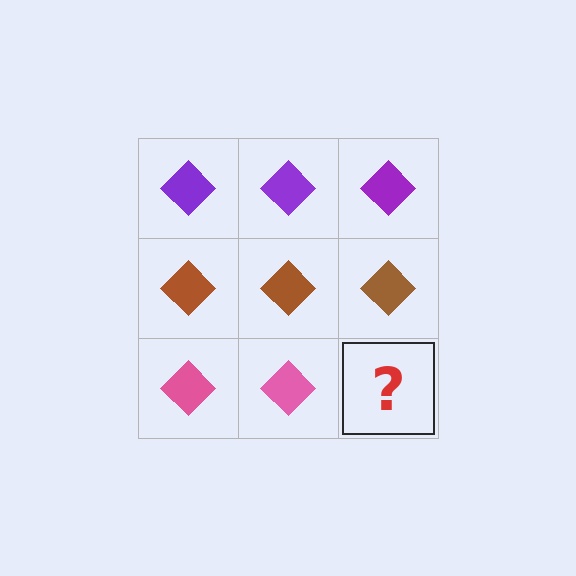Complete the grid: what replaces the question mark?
The question mark should be replaced with a pink diamond.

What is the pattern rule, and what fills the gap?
The rule is that each row has a consistent color. The gap should be filled with a pink diamond.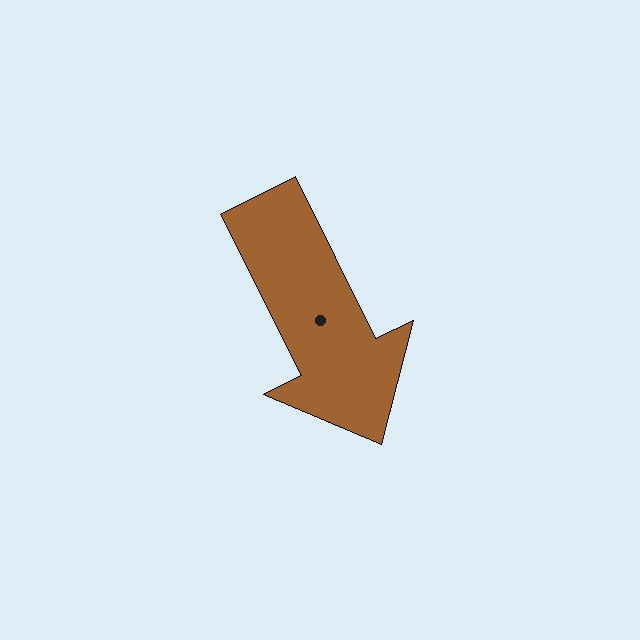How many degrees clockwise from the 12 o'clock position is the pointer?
Approximately 154 degrees.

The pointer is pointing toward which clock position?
Roughly 5 o'clock.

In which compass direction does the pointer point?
Southeast.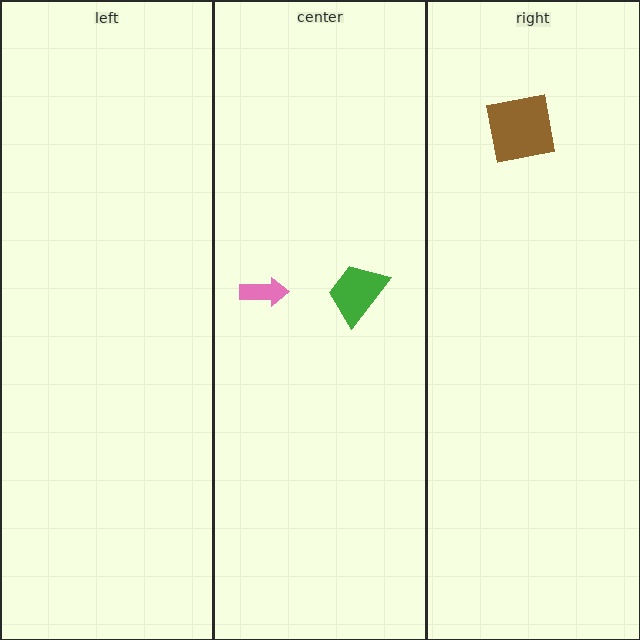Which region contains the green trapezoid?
The center region.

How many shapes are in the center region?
2.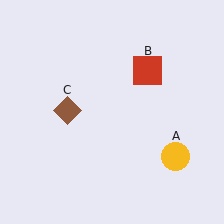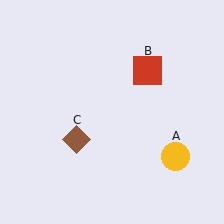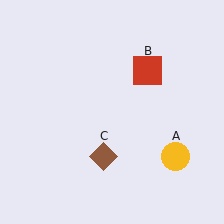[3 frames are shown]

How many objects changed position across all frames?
1 object changed position: brown diamond (object C).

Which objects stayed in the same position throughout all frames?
Yellow circle (object A) and red square (object B) remained stationary.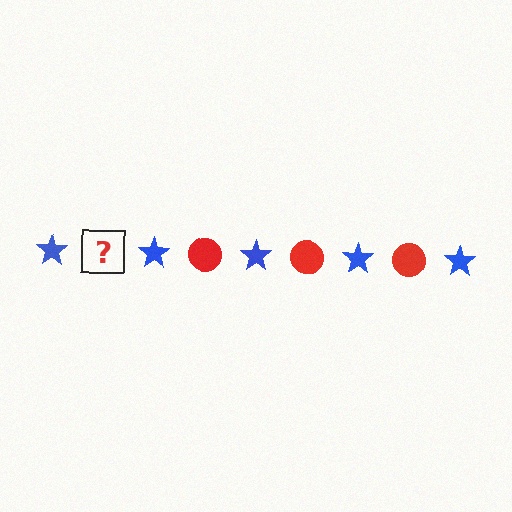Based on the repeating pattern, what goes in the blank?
The blank should be a red circle.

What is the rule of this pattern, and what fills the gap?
The rule is that the pattern alternates between blue star and red circle. The gap should be filled with a red circle.